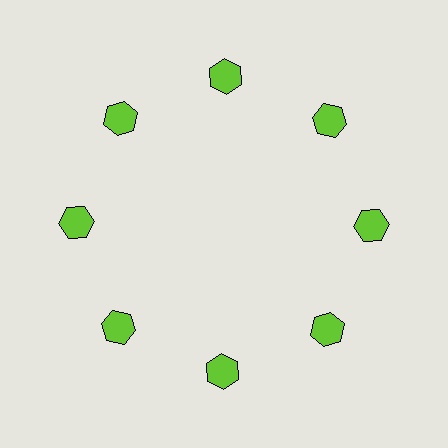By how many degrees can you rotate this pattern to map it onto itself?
The pattern maps onto itself every 45 degrees of rotation.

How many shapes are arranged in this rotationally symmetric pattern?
There are 8 shapes, arranged in 8 groups of 1.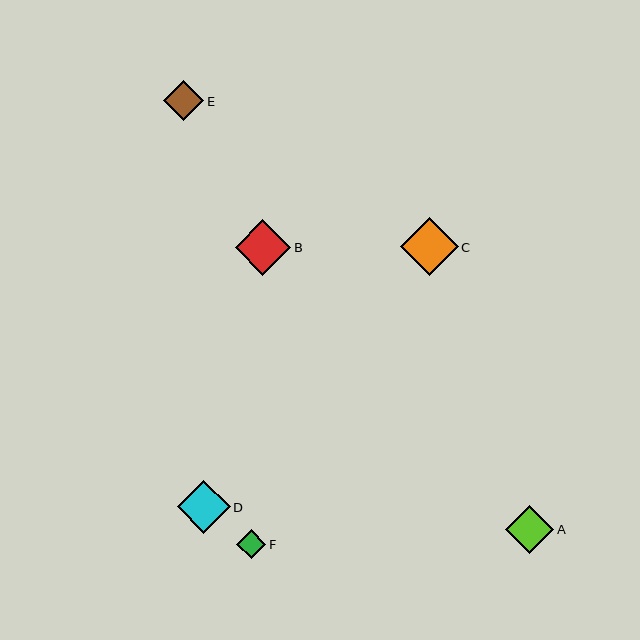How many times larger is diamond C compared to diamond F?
Diamond C is approximately 2.0 times the size of diamond F.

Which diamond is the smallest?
Diamond F is the smallest with a size of approximately 29 pixels.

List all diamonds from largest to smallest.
From largest to smallest: C, B, D, A, E, F.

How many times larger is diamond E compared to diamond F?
Diamond E is approximately 1.4 times the size of diamond F.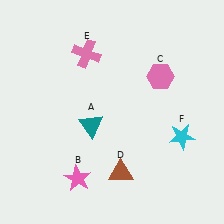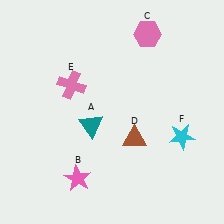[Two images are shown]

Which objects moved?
The objects that moved are: the pink hexagon (C), the brown triangle (D), the pink cross (E).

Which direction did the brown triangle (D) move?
The brown triangle (D) moved up.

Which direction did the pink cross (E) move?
The pink cross (E) moved down.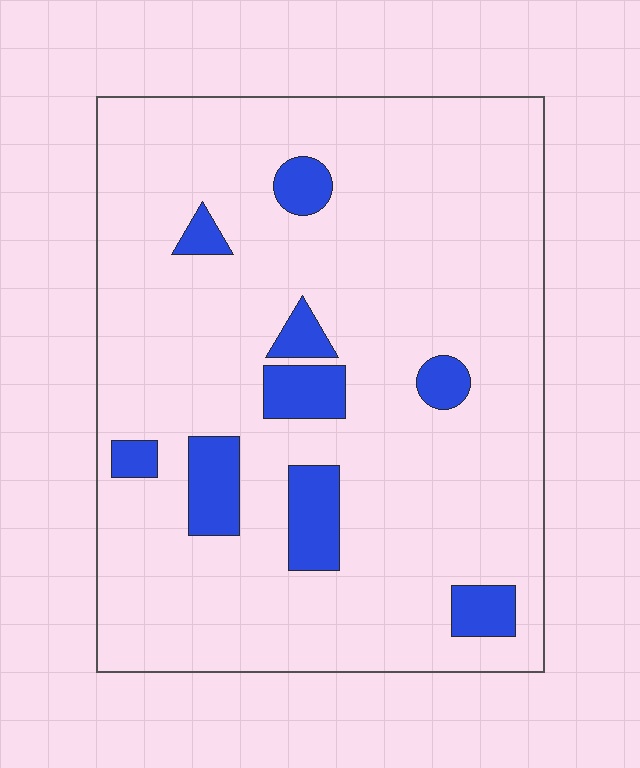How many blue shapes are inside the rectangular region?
9.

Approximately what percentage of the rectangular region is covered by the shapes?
Approximately 10%.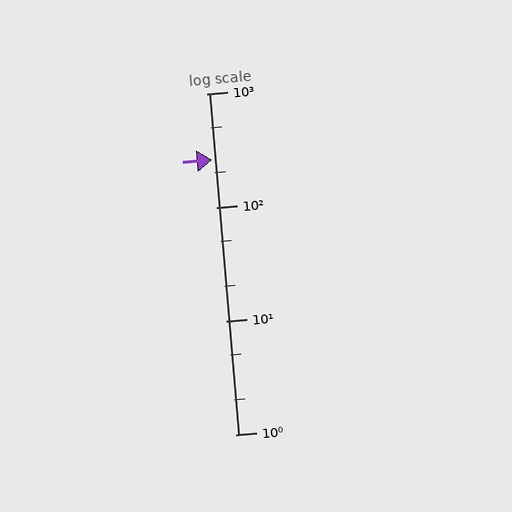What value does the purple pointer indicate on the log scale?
The pointer indicates approximately 260.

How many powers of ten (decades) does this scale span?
The scale spans 3 decades, from 1 to 1000.